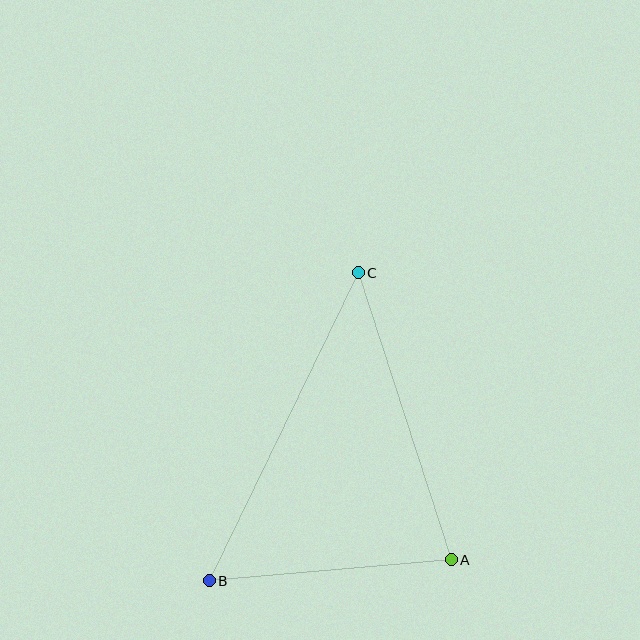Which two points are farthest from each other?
Points B and C are farthest from each other.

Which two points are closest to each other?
Points A and B are closest to each other.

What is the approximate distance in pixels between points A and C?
The distance between A and C is approximately 302 pixels.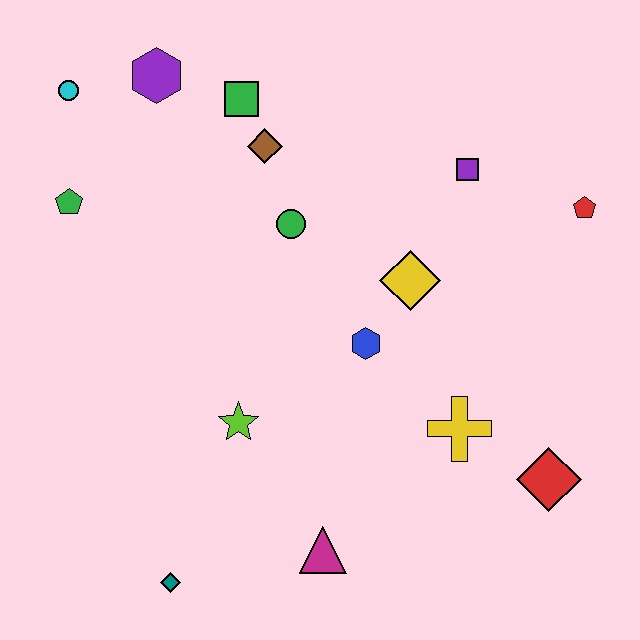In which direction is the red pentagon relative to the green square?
The red pentagon is to the right of the green square.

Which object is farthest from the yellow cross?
The cyan circle is farthest from the yellow cross.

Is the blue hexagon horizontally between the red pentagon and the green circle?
Yes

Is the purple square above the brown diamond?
No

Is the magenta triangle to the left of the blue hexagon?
Yes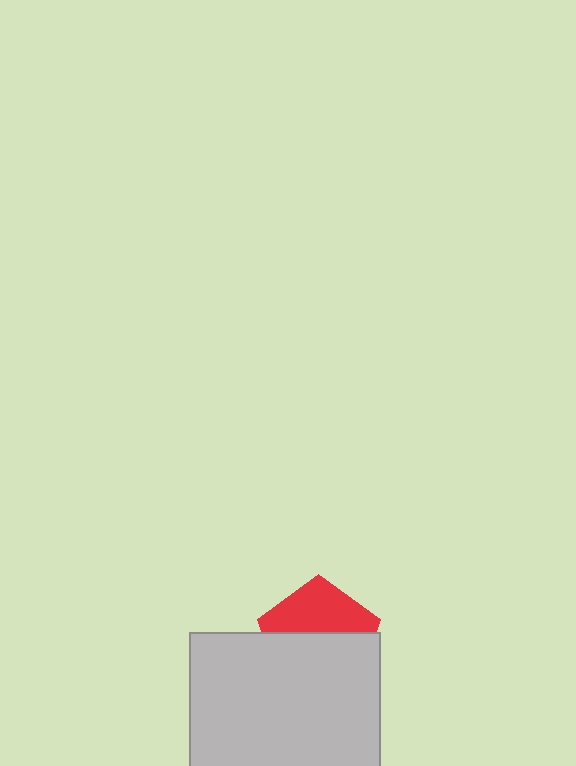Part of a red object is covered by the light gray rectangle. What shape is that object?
It is a pentagon.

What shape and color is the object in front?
The object in front is a light gray rectangle.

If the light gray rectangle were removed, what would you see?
You would see the complete red pentagon.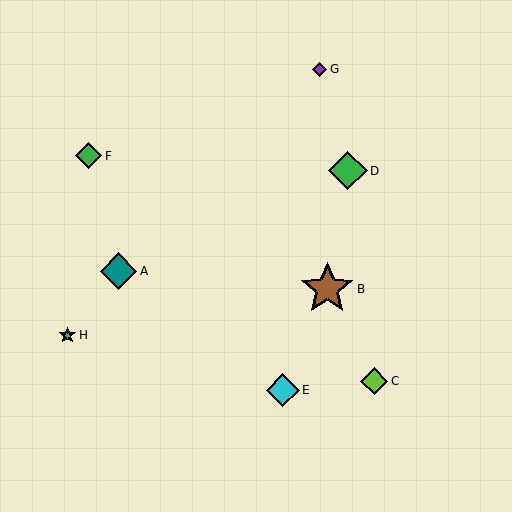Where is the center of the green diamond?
The center of the green diamond is at (348, 171).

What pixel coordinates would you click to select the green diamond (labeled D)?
Click at (348, 171) to select the green diamond D.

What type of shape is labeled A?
Shape A is a teal diamond.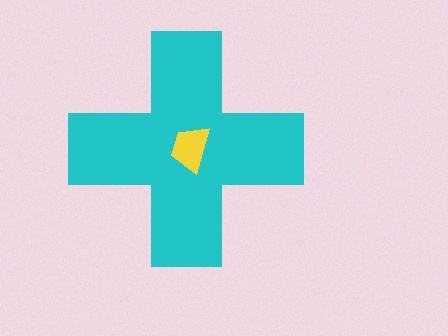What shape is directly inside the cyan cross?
The yellow trapezoid.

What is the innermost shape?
The yellow trapezoid.